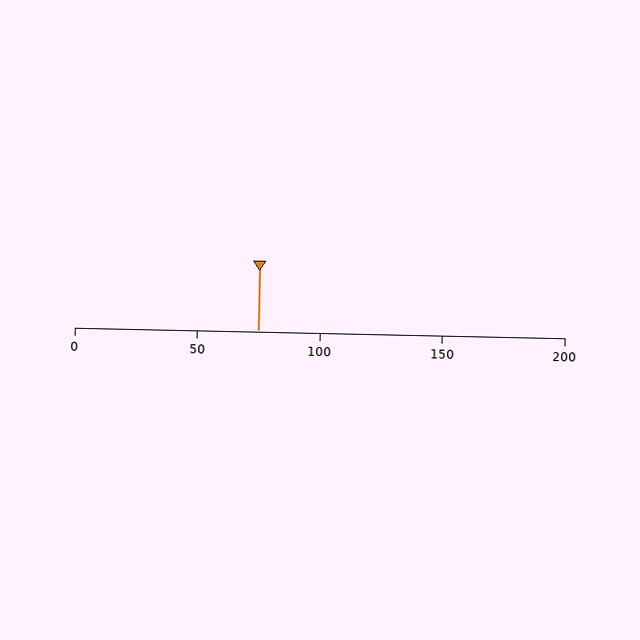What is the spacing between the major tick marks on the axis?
The major ticks are spaced 50 apart.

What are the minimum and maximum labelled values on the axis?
The axis runs from 0 to 200.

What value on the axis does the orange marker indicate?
The marker indicates approximately 75.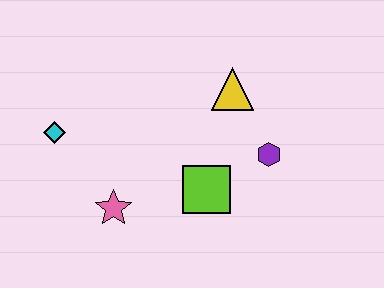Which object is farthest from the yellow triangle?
The cyan diamond is farthest from the yellow triangle.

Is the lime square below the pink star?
No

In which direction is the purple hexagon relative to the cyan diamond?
The purple hexagon is to the right of the cyan diamond.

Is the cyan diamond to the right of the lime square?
No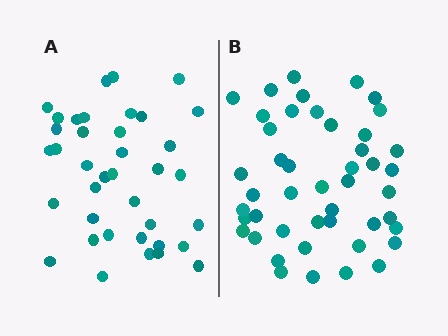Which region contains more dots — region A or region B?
Region B (the right region) has more dots.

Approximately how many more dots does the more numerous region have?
Region B has roughly 8 or so more dots than region A.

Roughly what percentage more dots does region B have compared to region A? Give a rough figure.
About 20% more.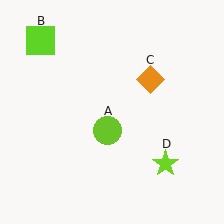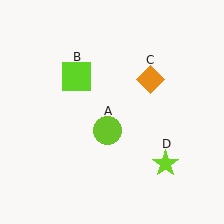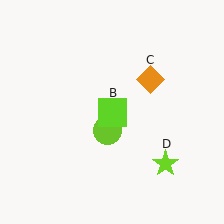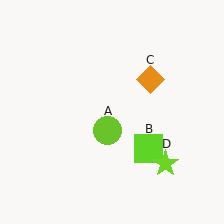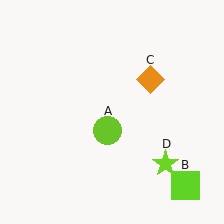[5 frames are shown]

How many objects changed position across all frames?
1 object changed position: lime square (object B).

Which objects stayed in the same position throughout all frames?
Lime circle (object A) and orange diamond (object C) and lime star (object D) remained stationary.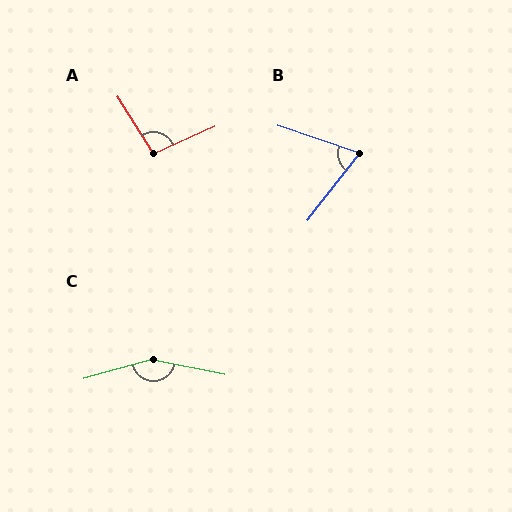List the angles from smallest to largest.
B (71°), A (98°), C (153°).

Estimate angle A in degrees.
Approximately 98 degrees.